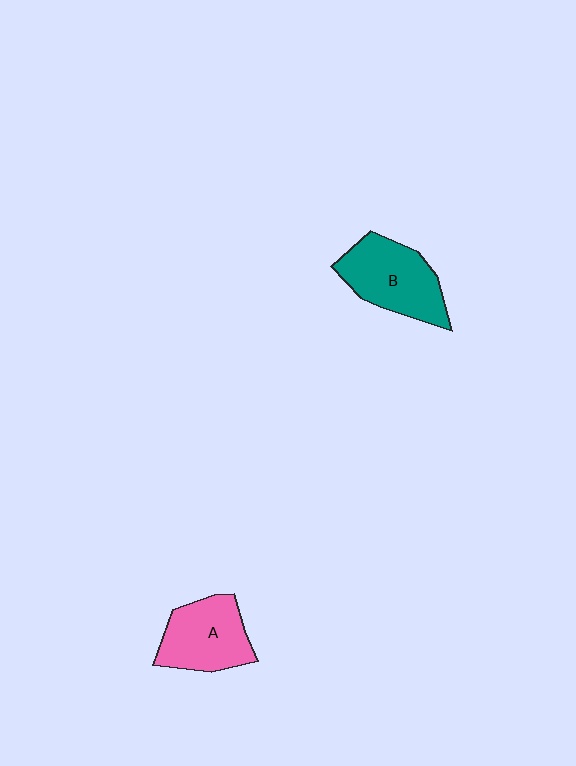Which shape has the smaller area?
Shape A (pink).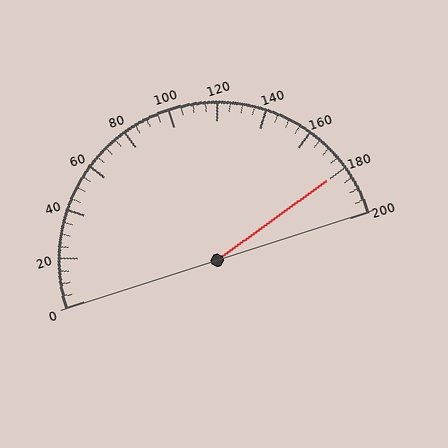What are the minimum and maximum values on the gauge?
The gauge ranges from 0 to 200.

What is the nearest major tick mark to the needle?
The nearest major tick mark is 180.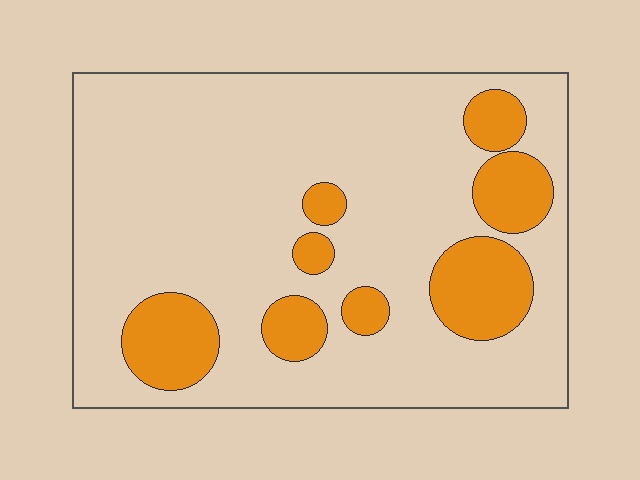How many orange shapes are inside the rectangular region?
8.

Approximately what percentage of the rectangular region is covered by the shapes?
Approximately 20%.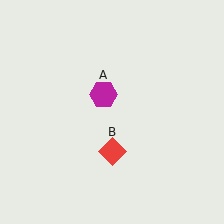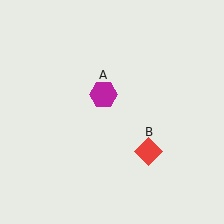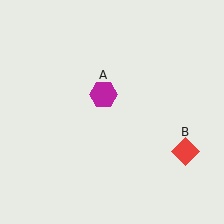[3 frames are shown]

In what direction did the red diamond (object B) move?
The red diamond (object B) moved right.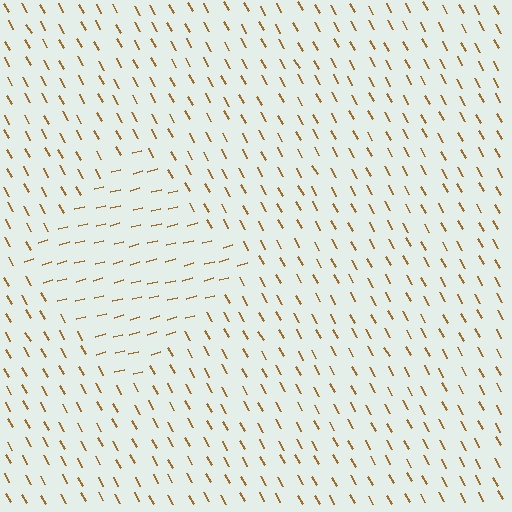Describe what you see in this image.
The image is filled with small brown line segments. A diamond region in the image has lines oriented differently from the surrounding lines, creating a visible texture boundary.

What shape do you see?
I see a diamond.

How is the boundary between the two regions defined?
The boundary is defined purely by a change in line orientation (approximately 76 degrees difference). All lines are the same color and thickness.